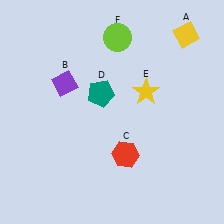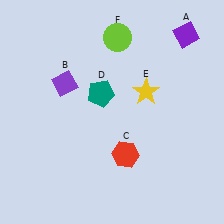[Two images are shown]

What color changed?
The diamond (A) changed from yellow in Image 1 to purple in Image 2.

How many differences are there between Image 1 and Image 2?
There is 1 difference between the two images.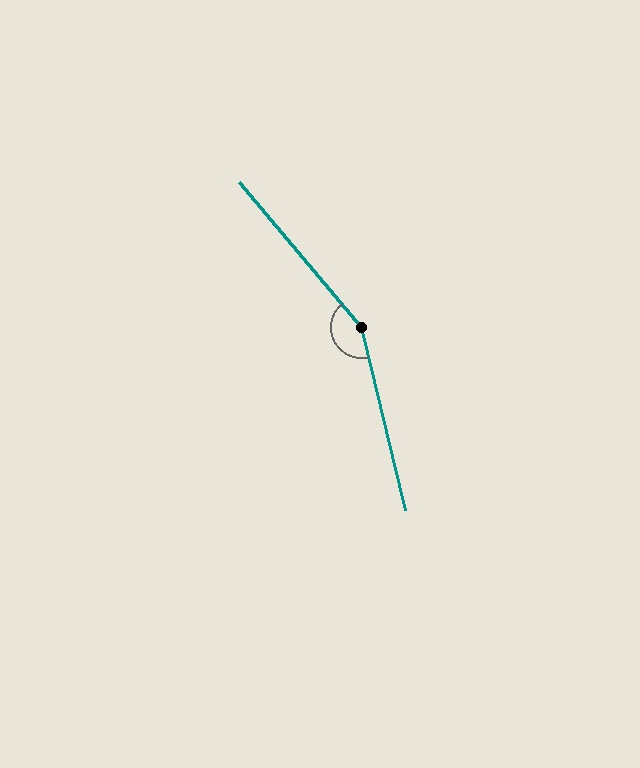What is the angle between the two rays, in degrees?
Approximately 154 degrees.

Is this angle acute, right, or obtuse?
It is obtuse.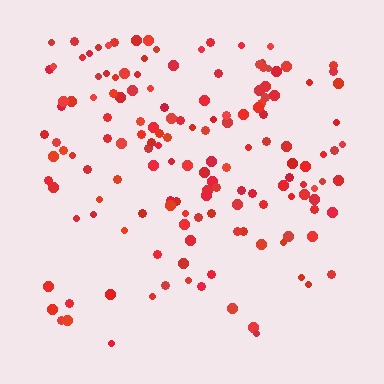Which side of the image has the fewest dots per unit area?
The bottom.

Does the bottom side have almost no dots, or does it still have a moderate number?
Still a moderate number, just noticeably fewer than the top.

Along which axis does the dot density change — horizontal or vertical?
Vertical.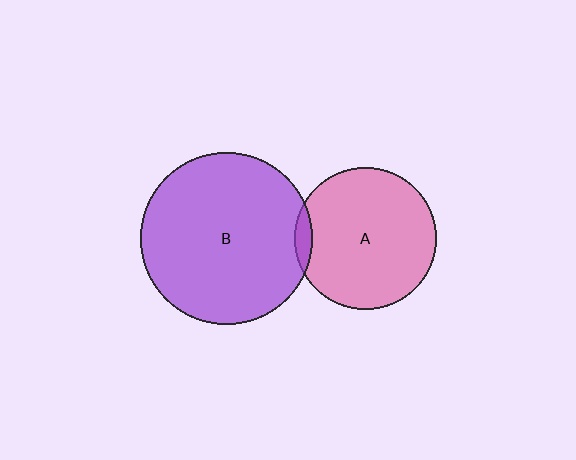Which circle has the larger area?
Circle B (purple).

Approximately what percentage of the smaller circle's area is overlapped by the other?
Approximately 5%.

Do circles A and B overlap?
Yes.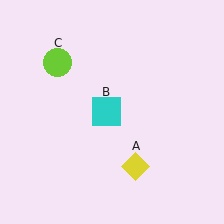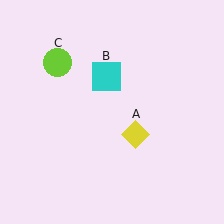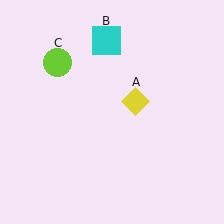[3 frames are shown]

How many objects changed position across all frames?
2 objects changed position: yellow diamond (object A), cyan square (object B).